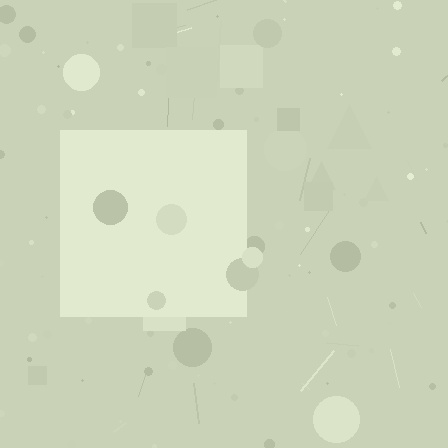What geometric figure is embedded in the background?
A square is embedded in the background.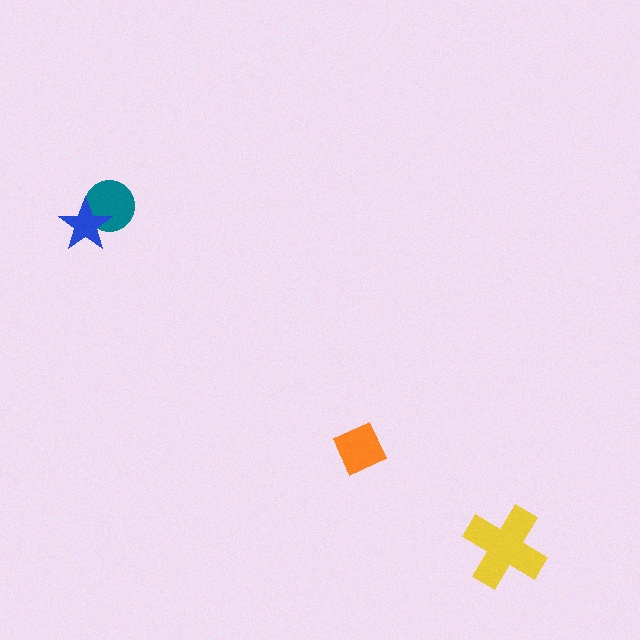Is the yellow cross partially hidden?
No, no other shape covers it.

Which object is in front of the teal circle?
The blue star is in front of the teal circle.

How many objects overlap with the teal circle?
1 object overlaps with the teal circle.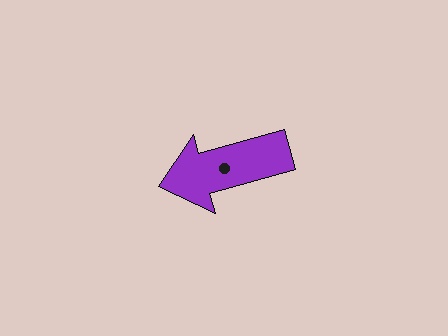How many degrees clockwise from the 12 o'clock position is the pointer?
Approximately 254 degrees.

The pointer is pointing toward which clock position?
Roughly 8 o'clock.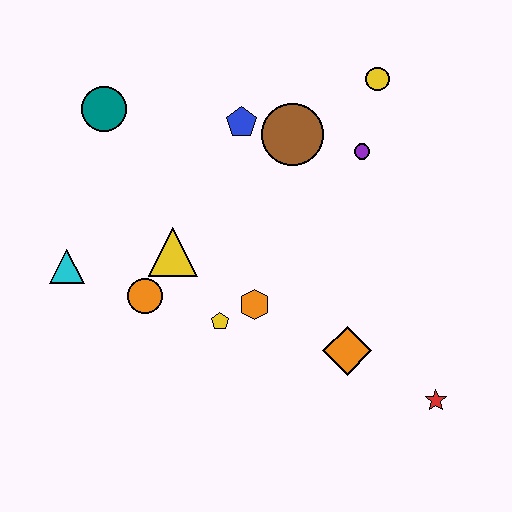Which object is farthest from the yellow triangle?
The red star is farthest from the yellow triangle.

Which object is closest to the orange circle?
The yellow triangle is closest to the orange circle.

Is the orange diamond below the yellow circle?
Yes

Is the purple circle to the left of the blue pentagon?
No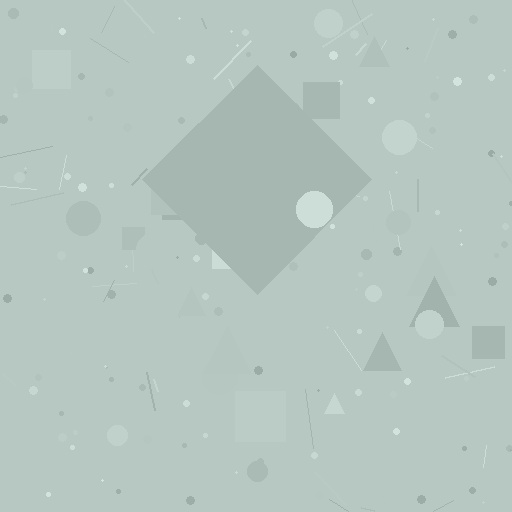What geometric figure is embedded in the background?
A diamond is embedded in the background.